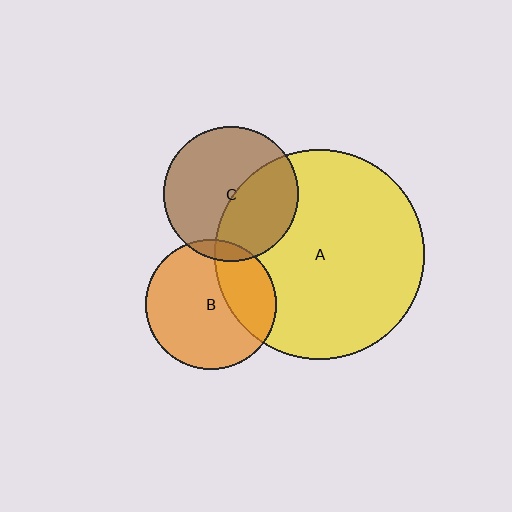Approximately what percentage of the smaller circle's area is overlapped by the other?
Approximately 10%.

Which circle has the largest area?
Circle A (yellow).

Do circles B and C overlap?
Yes.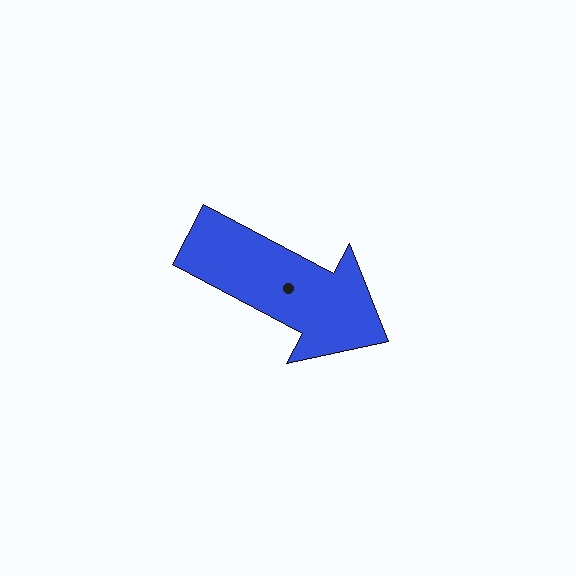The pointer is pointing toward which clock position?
Roughly 4 o'clock.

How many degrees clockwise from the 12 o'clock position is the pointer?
Approximately 118 degrees.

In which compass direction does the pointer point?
Southeast.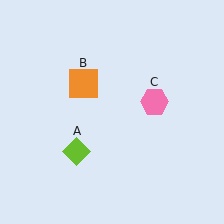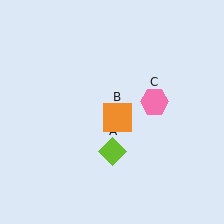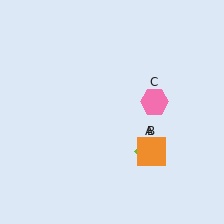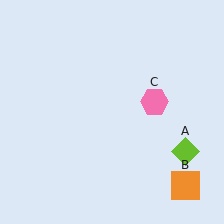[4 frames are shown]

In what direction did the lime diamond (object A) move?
The lime diamond (object A) moved right.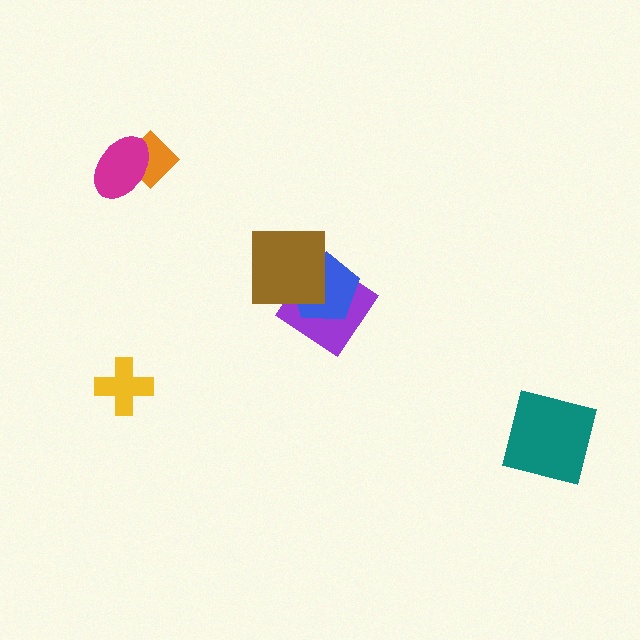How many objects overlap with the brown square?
2 objects overlap with the brown square.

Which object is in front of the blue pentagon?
The brown square is in front of the blue pentagon.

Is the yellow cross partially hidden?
No, no other shape covers it.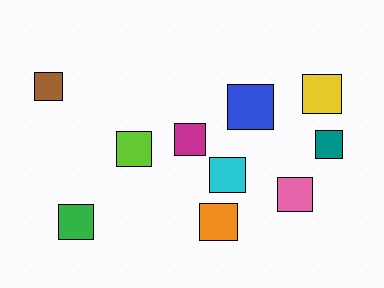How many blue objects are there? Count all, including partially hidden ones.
There is 1 blue object.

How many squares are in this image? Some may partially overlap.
There are 10 squares.